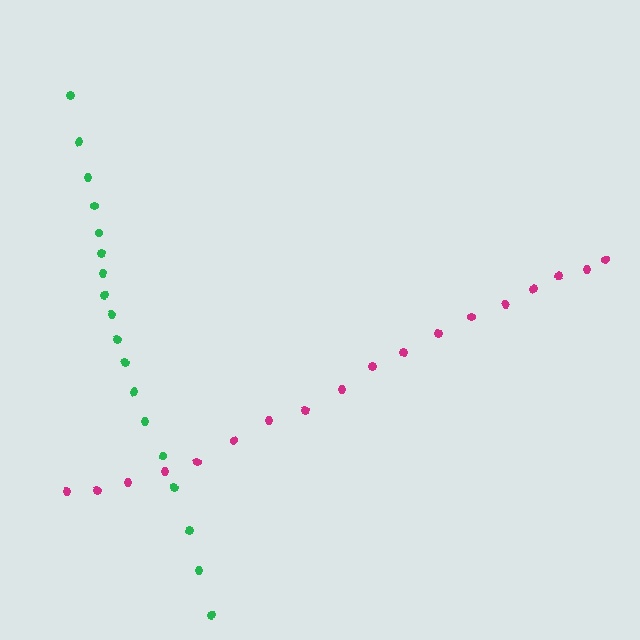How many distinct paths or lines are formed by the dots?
There are 2 distinct paths.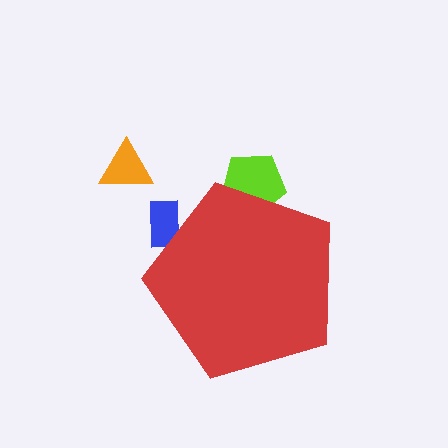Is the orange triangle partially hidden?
No, the orange triangle is fully visible.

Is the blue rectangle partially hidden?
Yes, the blue rectangle is partially hidden behind the red pentagon.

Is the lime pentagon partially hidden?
Yes, the lime pentagon is partially hidden behind the red pentagon.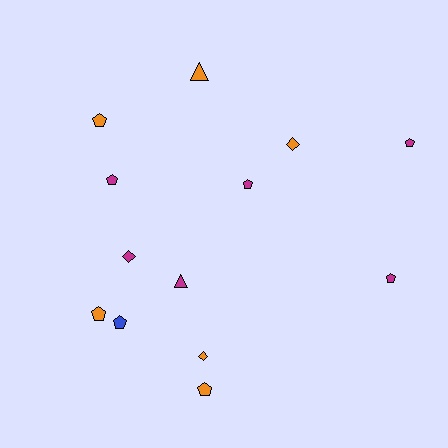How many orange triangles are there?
There is 1 orange triangle.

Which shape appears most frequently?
Pentagon, with 8 objects.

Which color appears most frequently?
Magenta, with 6 objects.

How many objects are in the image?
There are 13 objects.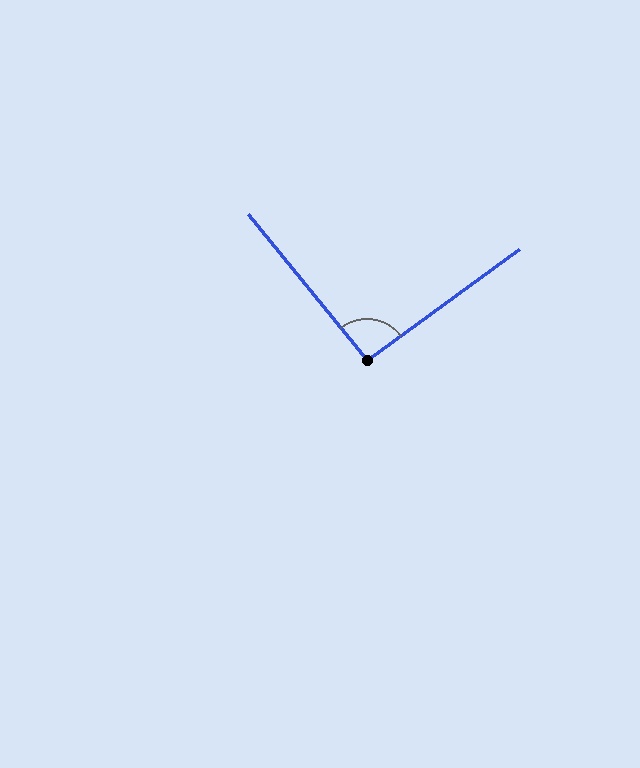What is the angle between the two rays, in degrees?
Approximately 93 degrees.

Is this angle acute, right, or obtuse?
It is approximately a right angle.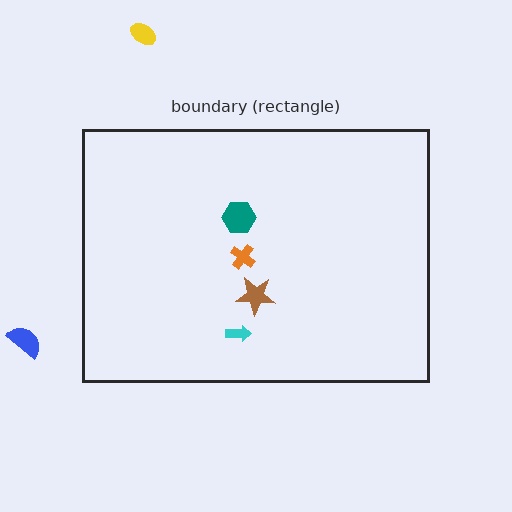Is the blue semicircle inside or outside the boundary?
Outside.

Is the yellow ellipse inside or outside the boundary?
Outside.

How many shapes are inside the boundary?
4 inside, 2 outside.